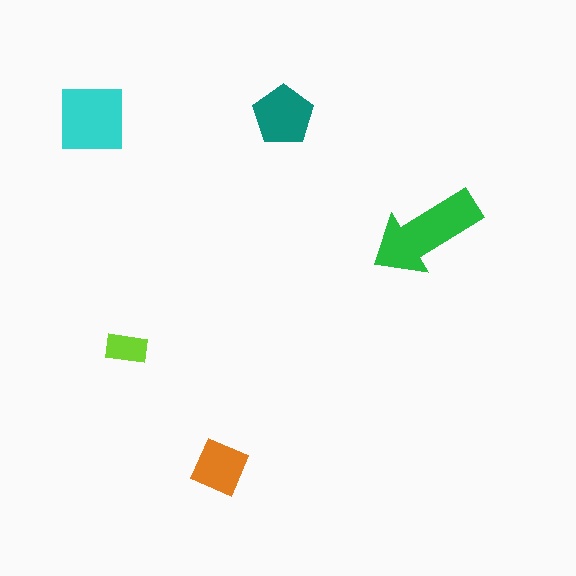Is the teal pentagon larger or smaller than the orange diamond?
Larger.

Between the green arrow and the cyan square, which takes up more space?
The green arrow.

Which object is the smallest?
The lime rectangle.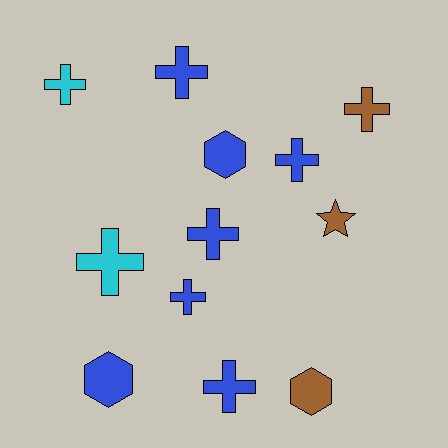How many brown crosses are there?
There is 1 brown cross.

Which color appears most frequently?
Blue, with 7 objects.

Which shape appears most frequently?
Cross, with 8 objects.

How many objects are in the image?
There are 12 objects.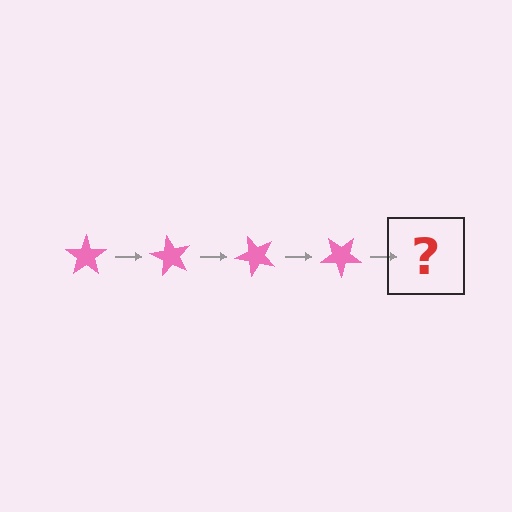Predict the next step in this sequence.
The next step is a pink star rotated 240 degrees.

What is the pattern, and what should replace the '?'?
The pattern is that the star rotates 60 degrees each step. The '?' should be a pink star rotated 240 degrees.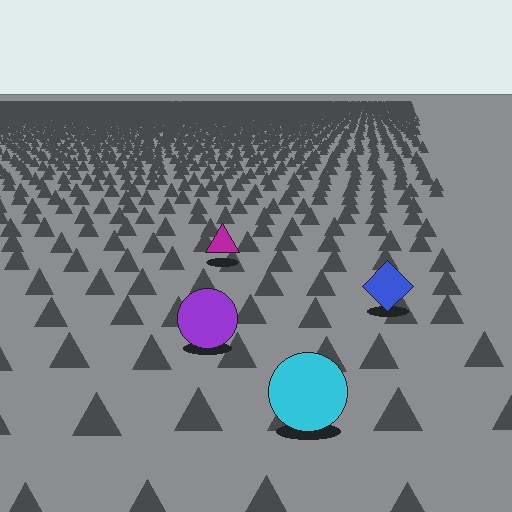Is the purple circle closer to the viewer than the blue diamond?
Yes. The purple circle is closer — you can tell from the texture gradient: the ground texture is coarser near it.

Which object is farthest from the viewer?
The magenta triangle is farthest from the viewer. It appears smaller and the ground texture around it is denser.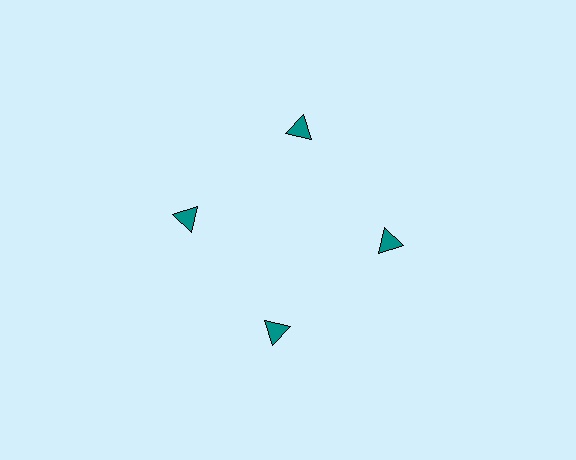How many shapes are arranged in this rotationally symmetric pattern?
There are 4 shapes, arranged in 4 groups of 1.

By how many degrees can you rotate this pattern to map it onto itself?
The pattern maps onto itself every 90 degrees of rotation.